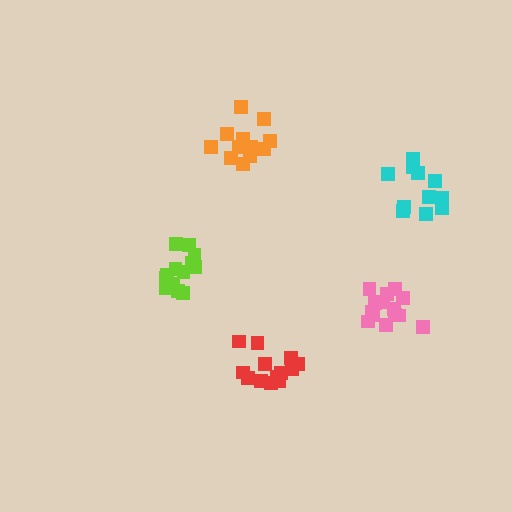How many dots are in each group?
Group 1: 13 dots, Group 2: 11 dots, Group 3: 12 dots, Group 4: 13 dots, Group 5: 14 dots (63 total).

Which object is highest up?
The orange cluster is topmost.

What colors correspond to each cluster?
The clusters are colored: red, cyan, orange, lime, pink.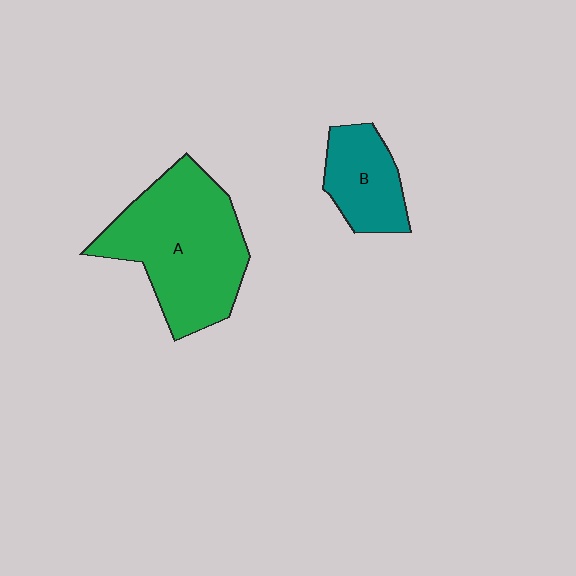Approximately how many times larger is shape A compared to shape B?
Approximately 2.3 times.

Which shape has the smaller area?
Shape B (teal).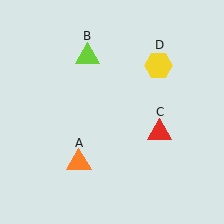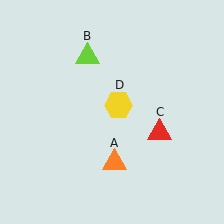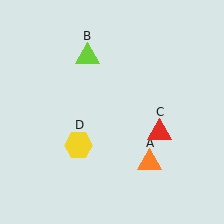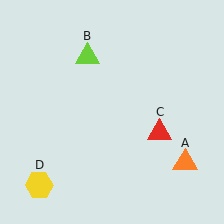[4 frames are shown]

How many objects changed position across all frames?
2 objects changed position: orange triangle (object A), yellow hexagon (object D).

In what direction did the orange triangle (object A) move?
The orange triangle (object A) moved right.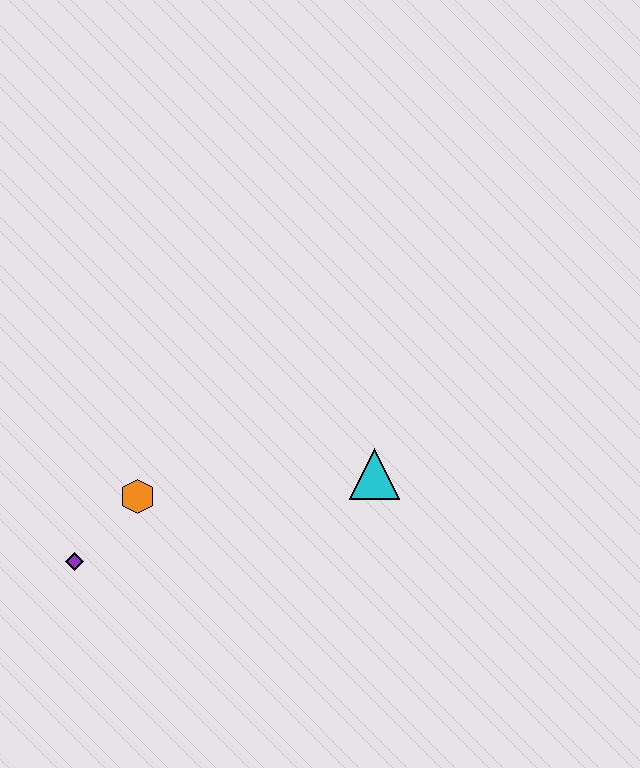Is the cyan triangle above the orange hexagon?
Yes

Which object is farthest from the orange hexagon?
The cyan triangle is farthest from the orange hexagon.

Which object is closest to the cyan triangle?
The orange hexagon is closest to the cyan triangle.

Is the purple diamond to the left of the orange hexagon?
Yes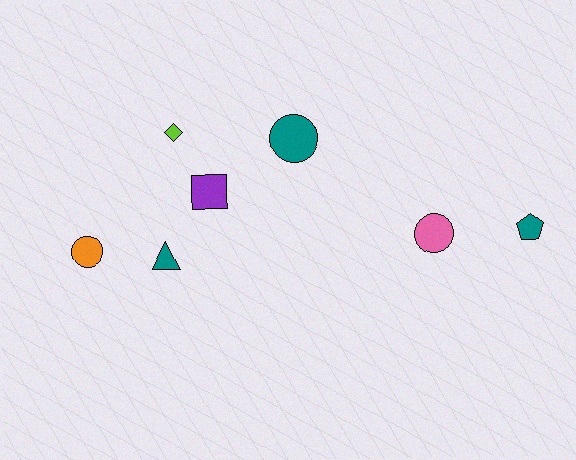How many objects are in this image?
There are 7 objects.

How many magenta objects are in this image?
There are no magenta objects.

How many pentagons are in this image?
There is 1 pentagon.